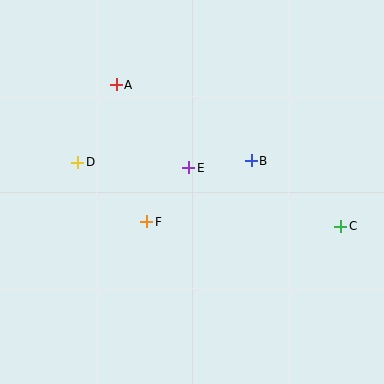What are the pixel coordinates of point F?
Point F is at (147, 222).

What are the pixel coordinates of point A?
Point A is at (116, 85).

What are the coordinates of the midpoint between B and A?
The midpoint between B and A is at (184, 123).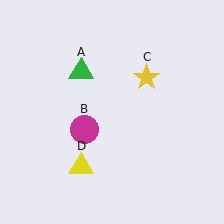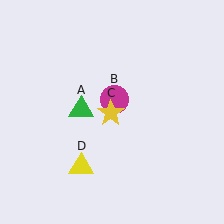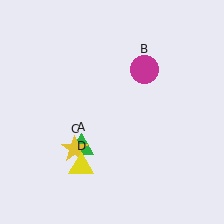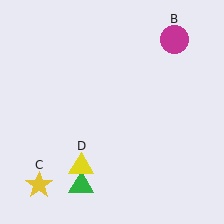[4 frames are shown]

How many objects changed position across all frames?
3 objects changed position: green triangle (object A), magenta circle (object B), yellow star (object C).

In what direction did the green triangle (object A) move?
The green triangle (object A) moved down.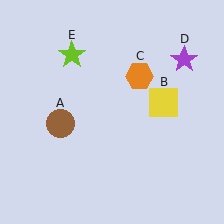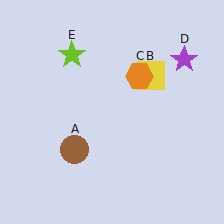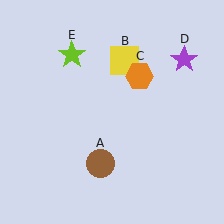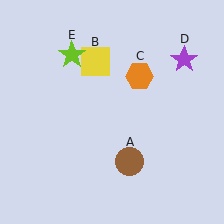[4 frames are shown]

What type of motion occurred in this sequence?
The brown circle (object A), yellow square (object B) rotated counterclockwise around the center of the scene.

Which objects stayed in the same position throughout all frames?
Orange hexagon (object C) and purple star (object D) and lime star (object E) remained stationary.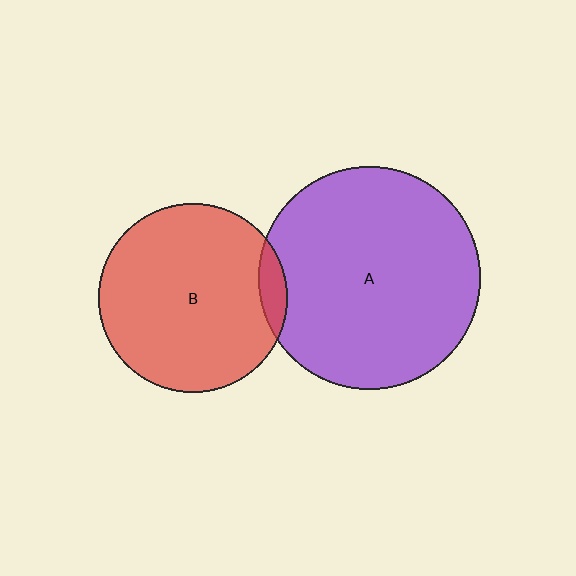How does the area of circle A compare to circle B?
Approximately 1.4 times.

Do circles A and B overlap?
Yes.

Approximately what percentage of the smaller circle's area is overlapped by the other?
Approximately 5%.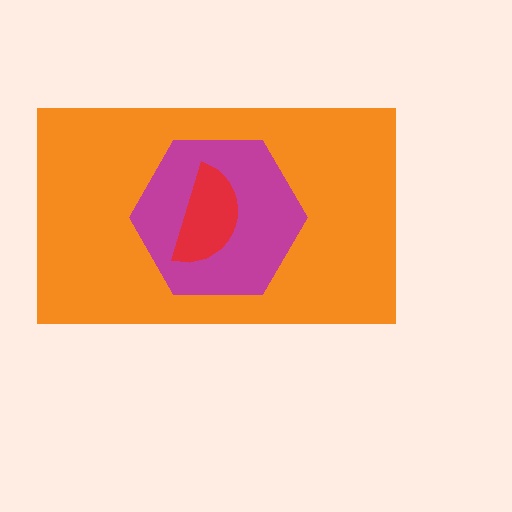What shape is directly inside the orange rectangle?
The magenta hexagon.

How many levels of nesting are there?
3.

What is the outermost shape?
The orange rectangle.